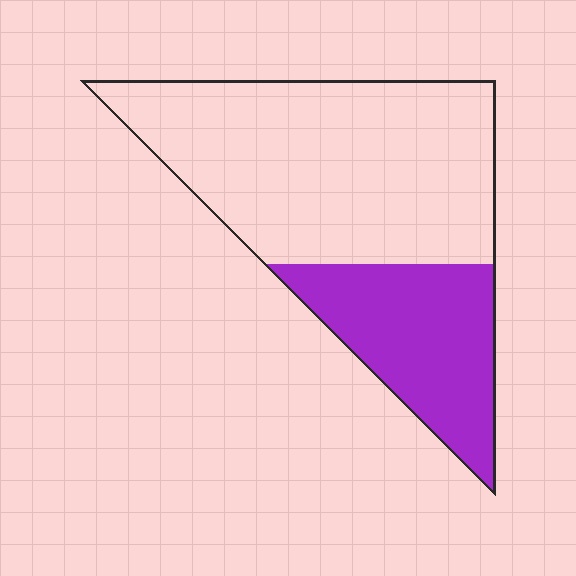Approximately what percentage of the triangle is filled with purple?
Approximately 30%.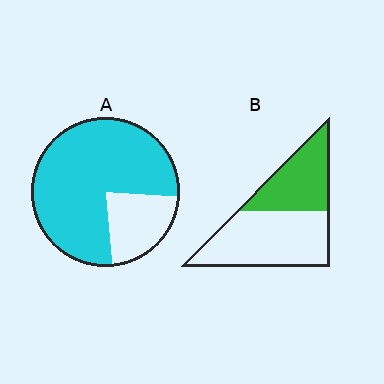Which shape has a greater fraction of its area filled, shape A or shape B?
Shape A.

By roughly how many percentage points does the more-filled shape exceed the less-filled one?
By roughly 40 percentage points (A over B).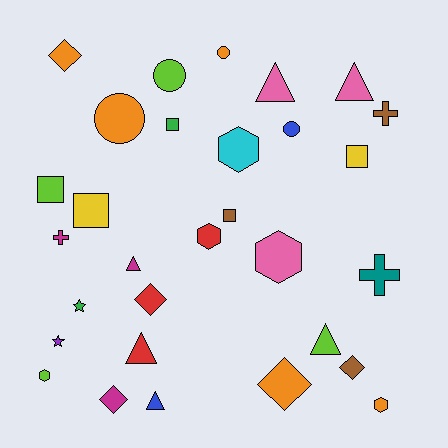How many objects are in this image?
There are 30 objects.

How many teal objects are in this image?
There is 1 teal object.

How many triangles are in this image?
There are 6 triangles.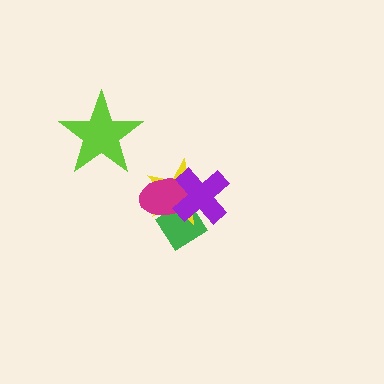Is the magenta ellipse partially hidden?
Yes, it is partially covered by another shape.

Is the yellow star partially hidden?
Yes, it is partially covered by another shape.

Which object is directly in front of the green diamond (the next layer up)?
The yellow star is directly in front of the green diamond.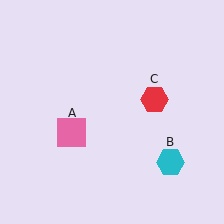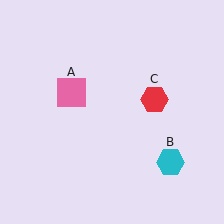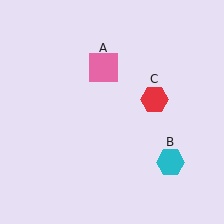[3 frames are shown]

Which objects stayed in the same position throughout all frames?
Cyan hexagon (object B) and red hexagon (object C) remained stationary.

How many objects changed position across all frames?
1 object changed position: pink square (object A).